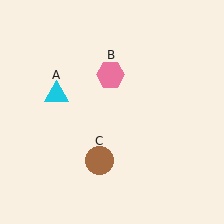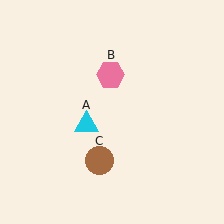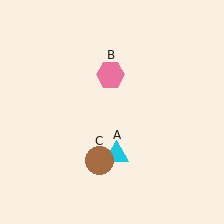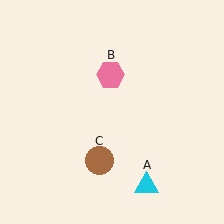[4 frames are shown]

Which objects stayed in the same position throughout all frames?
Pink hexagon (object B) and brown circle (object C) remained stationary.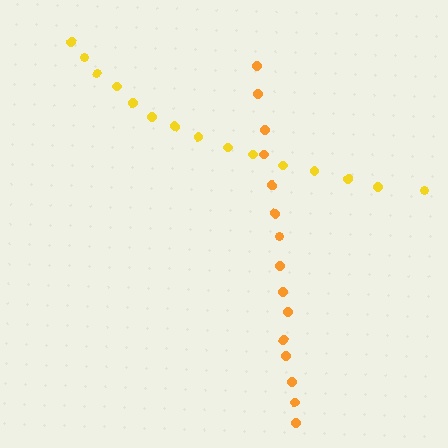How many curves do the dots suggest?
There are 2 distinct paths.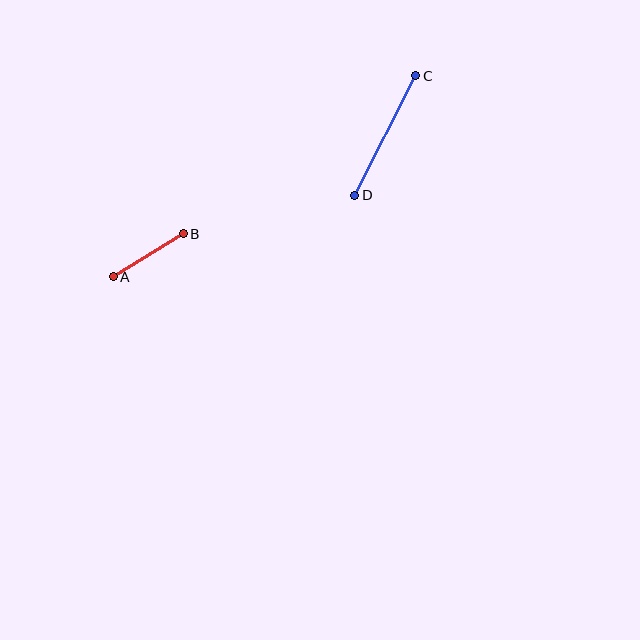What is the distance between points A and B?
The distance is approximately 82 pixels.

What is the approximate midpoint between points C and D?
The midpoint is at approximately (385, 135) pixels.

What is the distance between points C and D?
The distance is approximately 134 pixels.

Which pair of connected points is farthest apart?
Points C and D are farthest apart.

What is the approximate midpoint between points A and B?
The midpoint is at approximately (148, 255) pixels.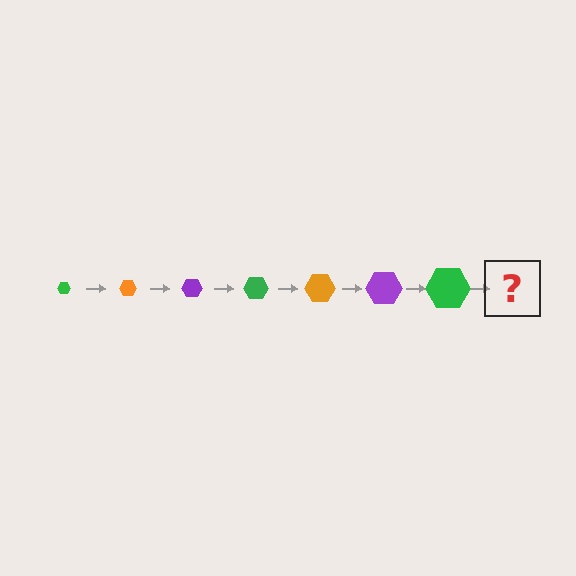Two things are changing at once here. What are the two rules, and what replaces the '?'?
The two rules are that the hexagon grows larger each step and the color cycles through green, orange, and purple. The '?' should be an orange hexagon, larger than the previous one.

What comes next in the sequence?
The next element should be an orange hexagon, larger than the previous one.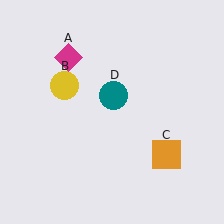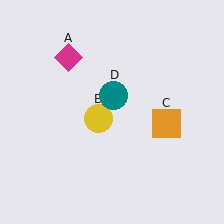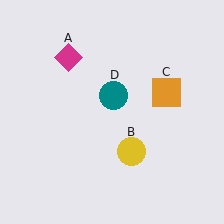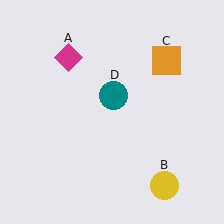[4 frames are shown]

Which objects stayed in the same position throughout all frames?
Magenta diamond (object A) and teal circle (object D) remained stationary.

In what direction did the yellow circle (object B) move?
The yellow circle (object B) moved down and to the right.